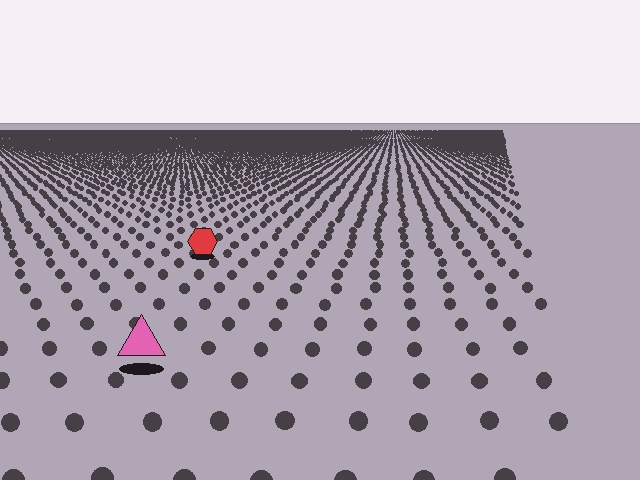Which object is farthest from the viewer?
The red hexagon is farthest from the viewer. It appears smaller and the ground texture around it is denser.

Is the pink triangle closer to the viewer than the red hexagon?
Yes. The pink triangle is closer — you can tell from the texture gradient: the ground texture is coarser near it.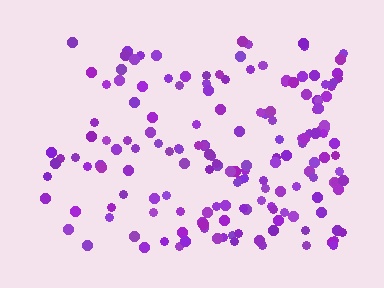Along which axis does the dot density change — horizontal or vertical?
Horizontal.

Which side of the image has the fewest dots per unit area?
The left.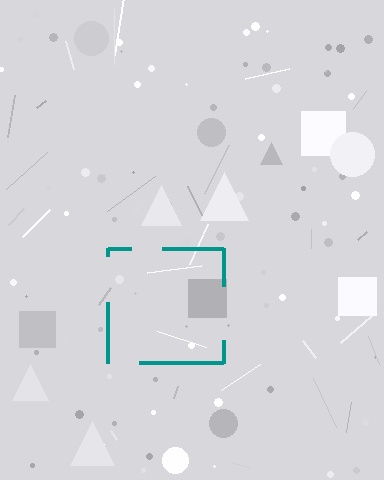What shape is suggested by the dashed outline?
The dashed outline suggests a square.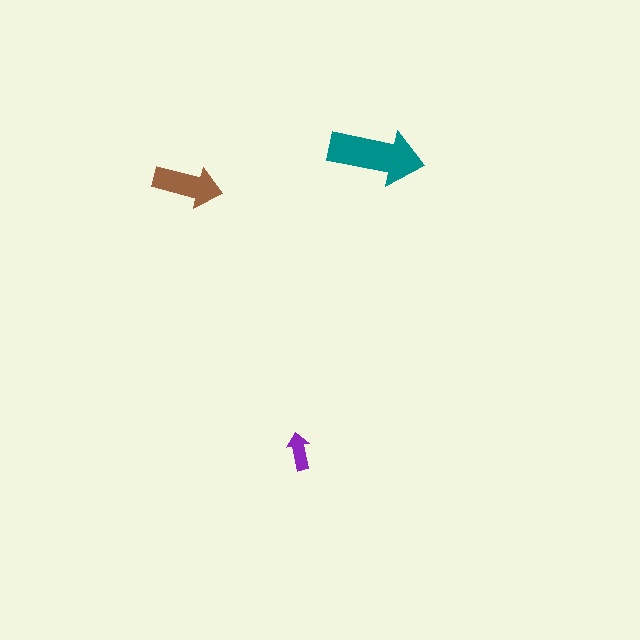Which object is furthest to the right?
The teal arrow is rightmost.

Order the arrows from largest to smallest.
the teal one, the brown one, the purple one.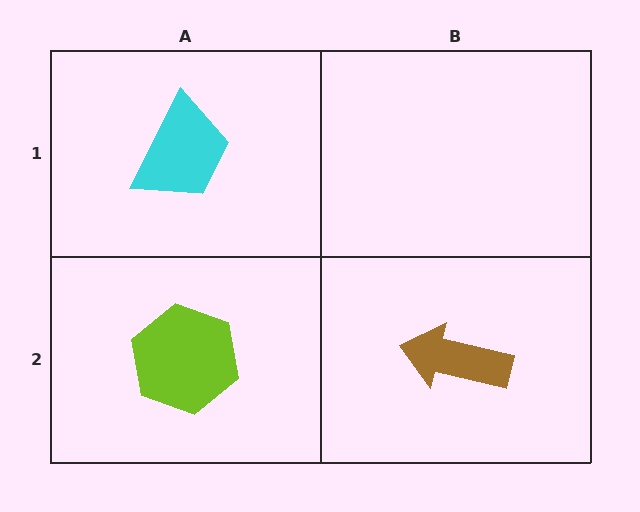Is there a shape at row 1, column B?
No, that cell is empty.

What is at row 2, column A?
A lime hexagon.